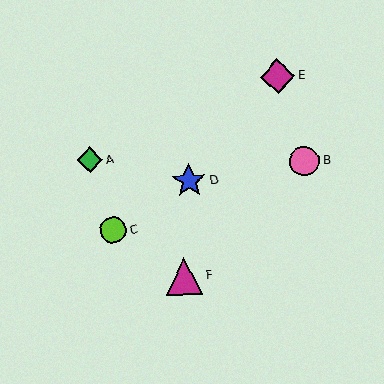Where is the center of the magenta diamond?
The center of the magenta diamond is at (278, 76).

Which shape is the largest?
The magenta triangle (labeled F) is the largest.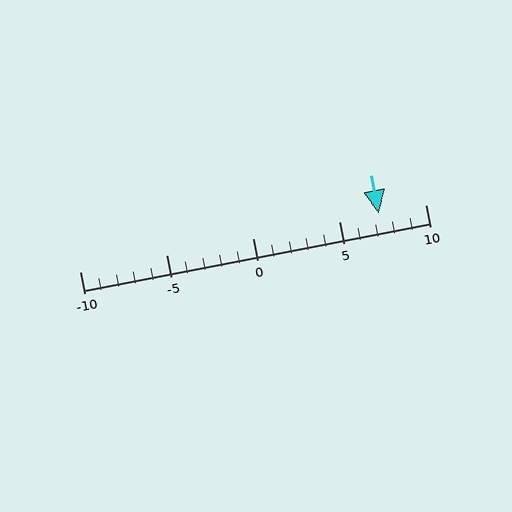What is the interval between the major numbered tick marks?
The major tick marks are spaced 5 units apart.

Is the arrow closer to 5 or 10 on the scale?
The arrow is closer to 5.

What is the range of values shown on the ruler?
The ruler shows values from -10 to 10.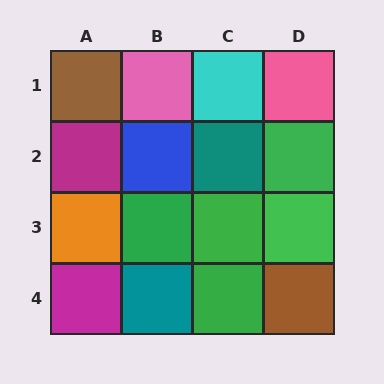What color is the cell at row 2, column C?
Teal.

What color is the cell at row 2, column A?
Magenta.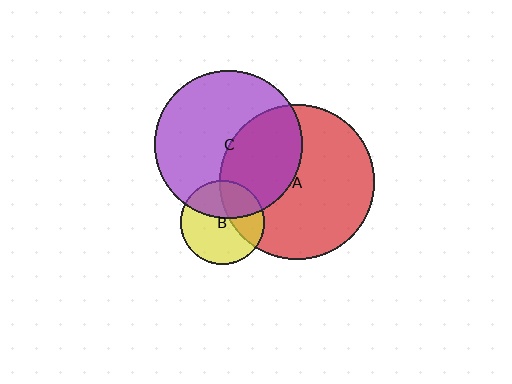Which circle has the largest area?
Circle A (red).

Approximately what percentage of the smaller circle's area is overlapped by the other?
Approximately 40%.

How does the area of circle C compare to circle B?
Approximately 3.1 times.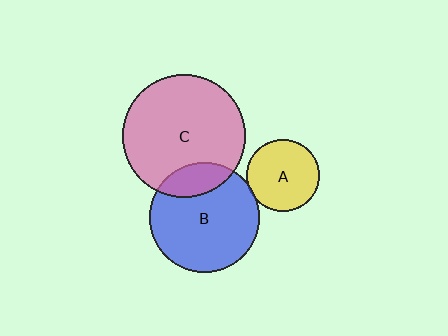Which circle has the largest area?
Circle C (pink).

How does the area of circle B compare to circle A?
Approximately 2.3 times.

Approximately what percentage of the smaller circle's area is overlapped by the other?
Approximately 5%.